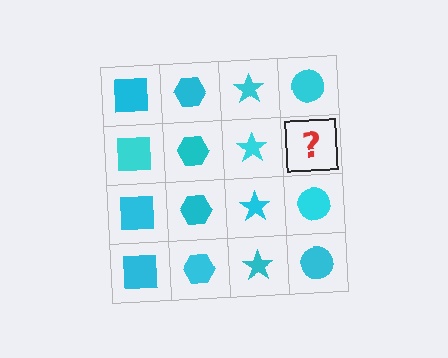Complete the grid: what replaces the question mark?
The question mark should be replaced with a cyan circle.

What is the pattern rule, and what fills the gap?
The rule is that each column has a consistent shape. The gap should be filled with a cyan circle.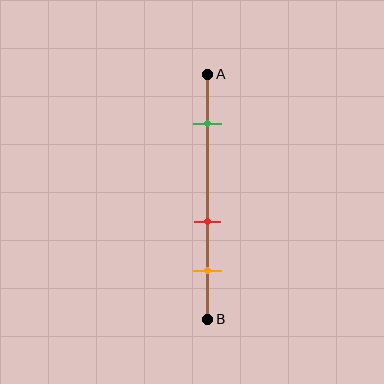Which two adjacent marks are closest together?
The red and orange marks are the closest adjacent pair.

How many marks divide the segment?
There are 3 marks dividing the segment.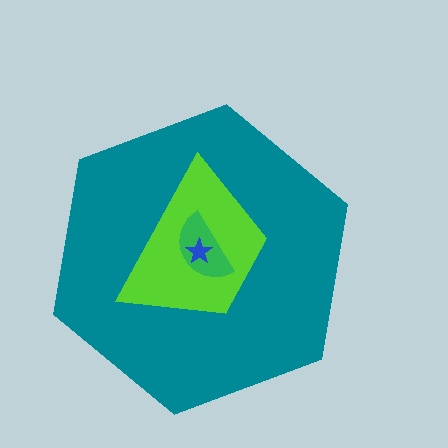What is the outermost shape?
The teal hexagon.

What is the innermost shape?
The blue star.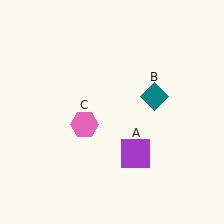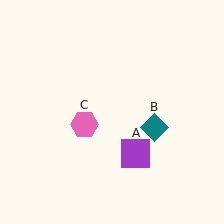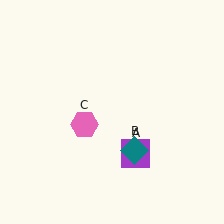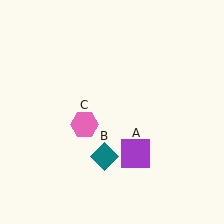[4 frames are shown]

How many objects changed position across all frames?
1 object changed position: teal diamond (object B).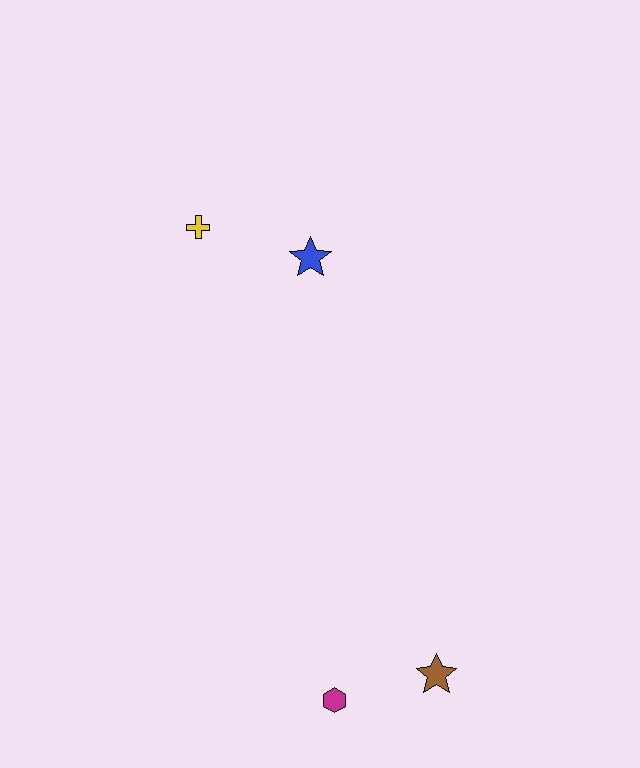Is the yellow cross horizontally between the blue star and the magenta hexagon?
No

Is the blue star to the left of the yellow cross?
No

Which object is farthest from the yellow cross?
The brown star is farthest from the yellow cross.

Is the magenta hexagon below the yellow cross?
Yes